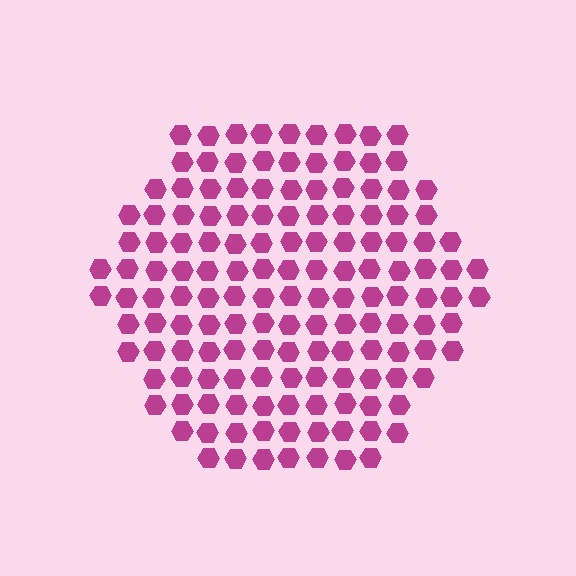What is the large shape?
The large shape is a hexagon.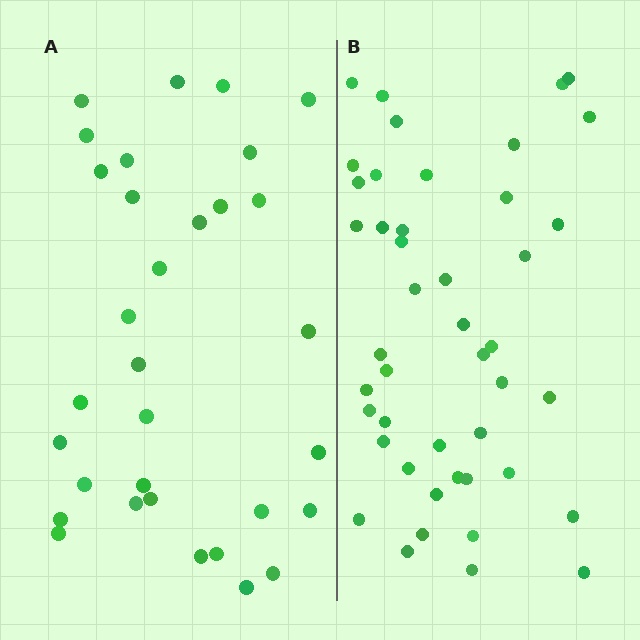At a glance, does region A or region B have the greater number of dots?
Region B (the right region) has more dots.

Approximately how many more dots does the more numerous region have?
Region B has approximately 15 more dots than region A.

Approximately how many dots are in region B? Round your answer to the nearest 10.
About 40 dots. (The exact count is 45, which rounds to 40.)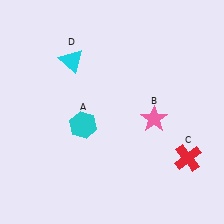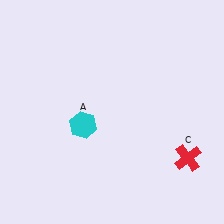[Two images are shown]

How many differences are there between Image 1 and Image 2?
There are 2 differences between the two images.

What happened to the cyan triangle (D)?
The cyan triangle (D) was removed in Image 2. It was in the top-left area of Image 1.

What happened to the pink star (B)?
The pink star (B) was removed in Image 2. It was in the bottom-right area of Image 1.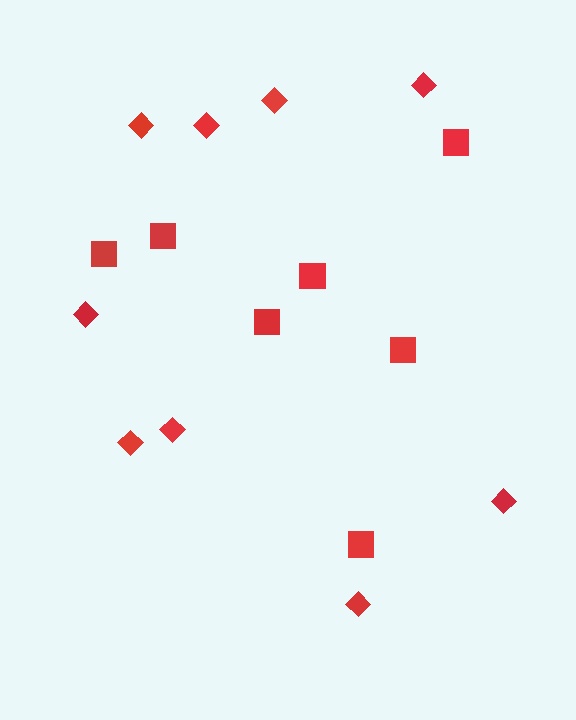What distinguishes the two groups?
There are 2 groups: one group of squares (7) and one group of diamonds (9).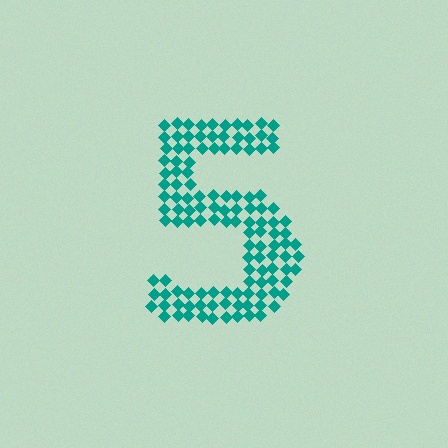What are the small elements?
The small elements are diamonds.